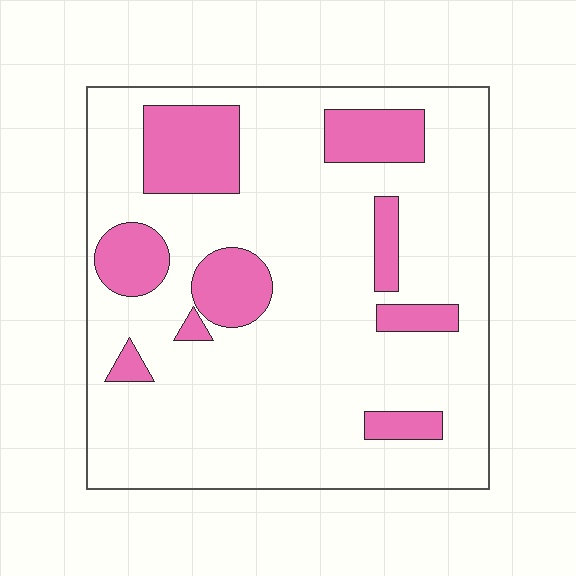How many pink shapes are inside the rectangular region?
9.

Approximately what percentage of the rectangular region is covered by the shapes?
Approximately 20%.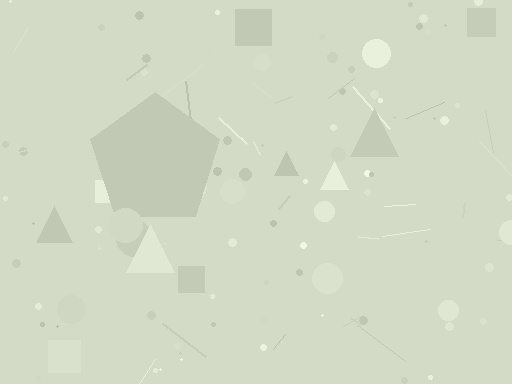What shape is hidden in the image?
A pentagon is hidden in the image.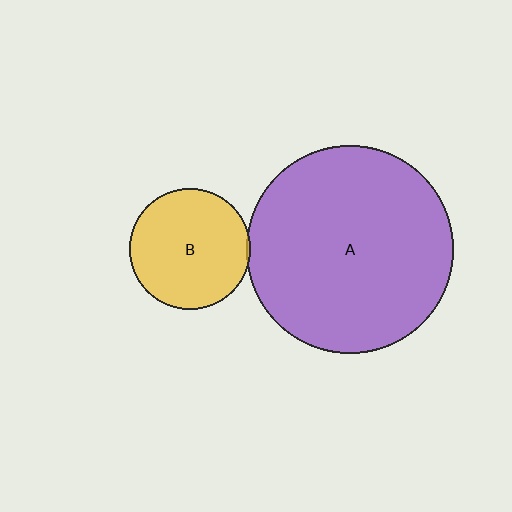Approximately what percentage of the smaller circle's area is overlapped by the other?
Approximately 5%.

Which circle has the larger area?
Circle A (purple).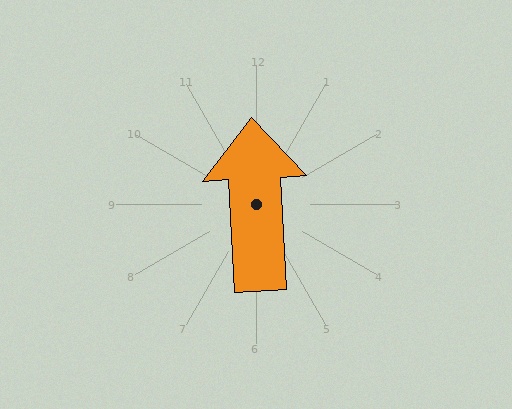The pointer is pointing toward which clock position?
Roughly 12 o'clock.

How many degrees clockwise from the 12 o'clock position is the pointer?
Approximately 357 degrees.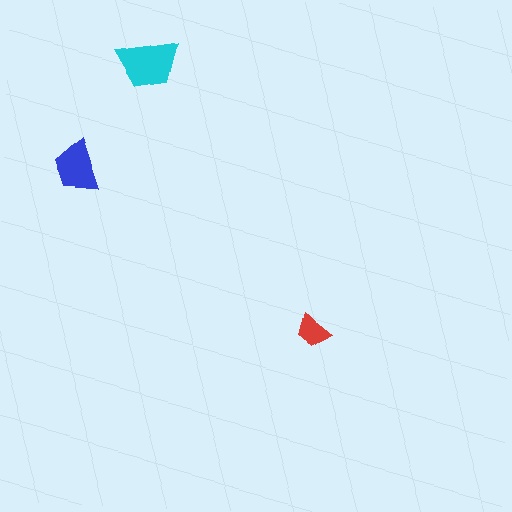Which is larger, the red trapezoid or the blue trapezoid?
The blue one.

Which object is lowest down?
The red trapezoid is bottommost.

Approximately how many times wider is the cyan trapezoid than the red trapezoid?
About 2 times wider.